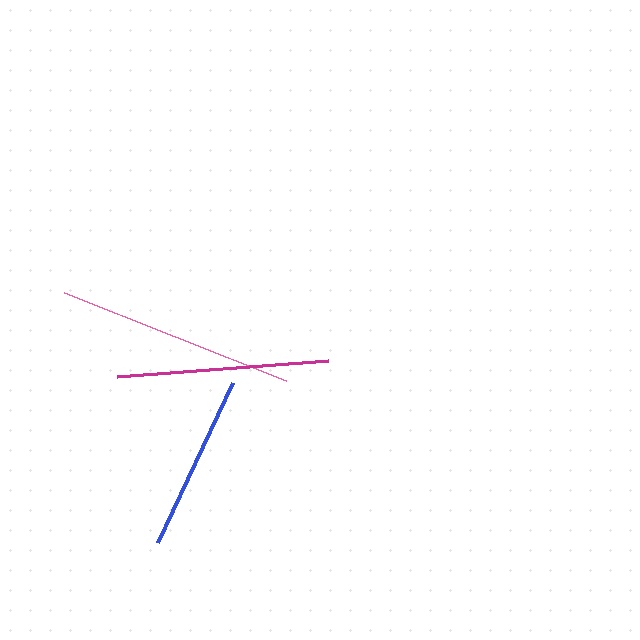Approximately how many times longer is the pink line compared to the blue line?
The pink line is approximately 1.4 times the length of the blue line.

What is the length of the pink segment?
The pink segment is approximately 239 pixels long.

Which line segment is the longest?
The pink line is the longest at approximately 239 pixels.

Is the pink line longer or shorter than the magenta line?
The pink line is longer than the magenta line.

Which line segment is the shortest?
The blue line is the shortest at approximately 177 pixels.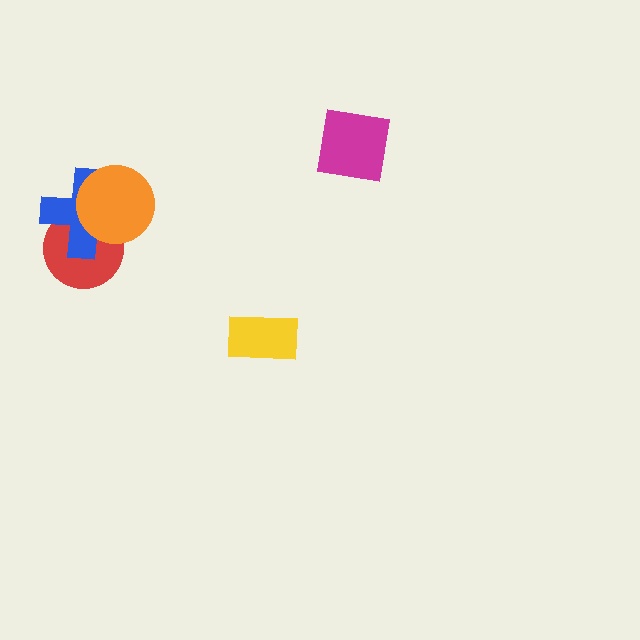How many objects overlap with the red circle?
2 objects overlap with the red circle.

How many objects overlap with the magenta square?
0 objects overlap with the magenta square.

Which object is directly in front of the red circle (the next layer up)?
The blue cross is directly in front of the red circle.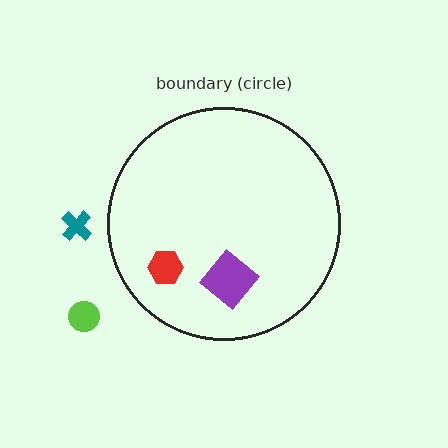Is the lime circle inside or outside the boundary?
Outside.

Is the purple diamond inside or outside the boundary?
Inside.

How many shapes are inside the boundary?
2 inside, 2 outside.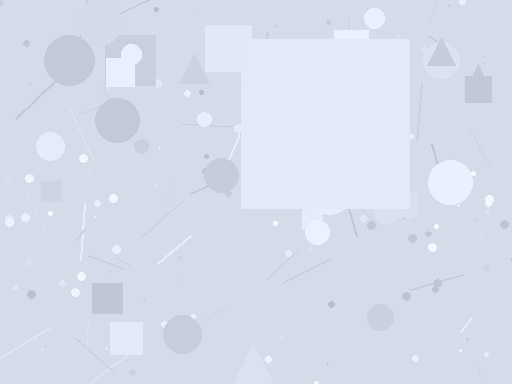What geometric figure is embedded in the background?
A square is embedded in the background.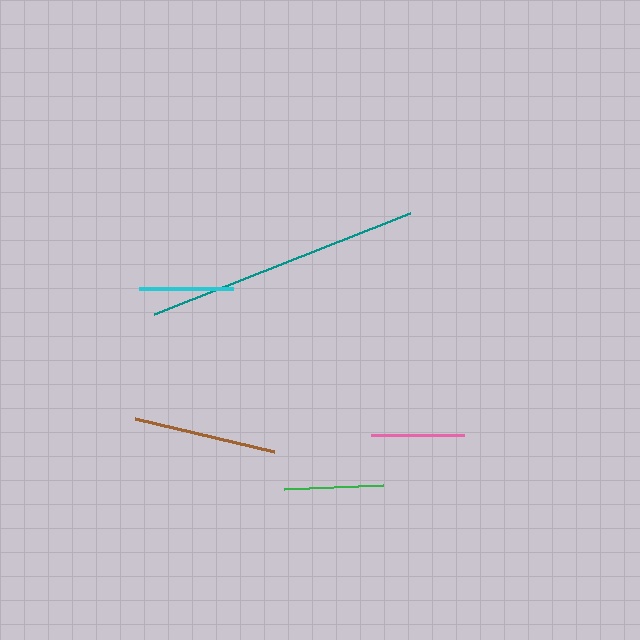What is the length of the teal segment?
The teal segment is approximately 275 pixels long.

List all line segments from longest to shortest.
From longest to shortest: teal, brown, green, cyan, pink.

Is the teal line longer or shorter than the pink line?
The teal line is longer than the pink line.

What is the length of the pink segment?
The pink segment is approximately 93 pixels long.